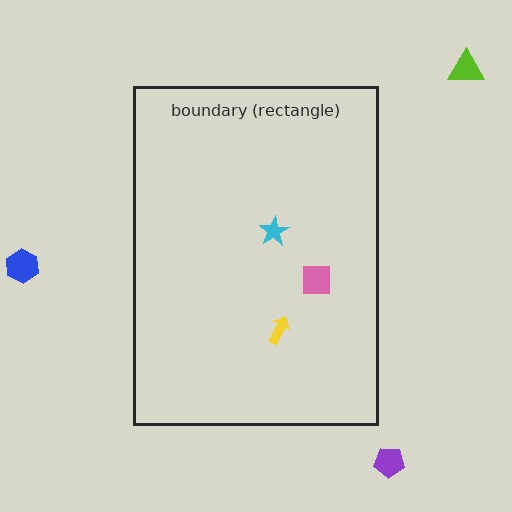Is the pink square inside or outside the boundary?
Inside.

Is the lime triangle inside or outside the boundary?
Outside.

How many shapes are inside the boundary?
3 inside, 3 outside.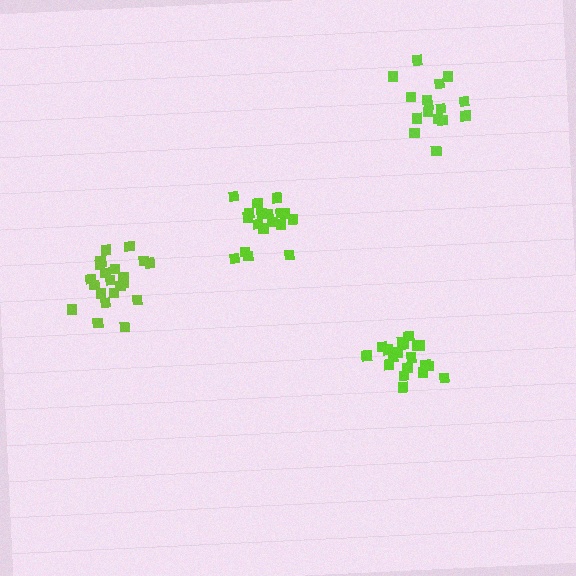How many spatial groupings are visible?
There are 4 spatial groupings.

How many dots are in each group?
Group 1: 21 dots, Group 2: 19 dots, Group 3: 18 dots, Group 4: 16 dots (74 total).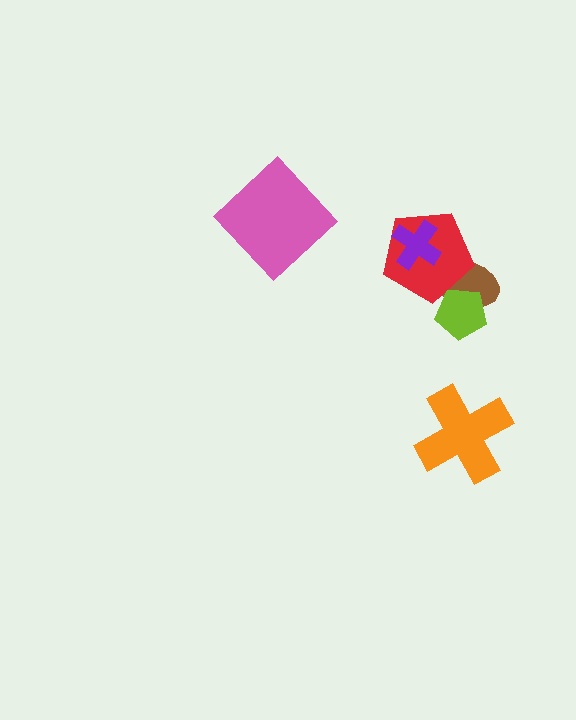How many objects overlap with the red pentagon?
3 objects overlap with the red pentagon.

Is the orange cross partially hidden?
No, no other shape covers it.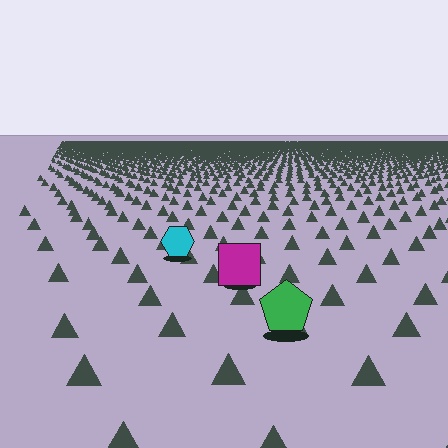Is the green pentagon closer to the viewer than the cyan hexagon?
Yes. The green pentagon is closer — you can tell from the texture gradient: the ground texture is coarser near it.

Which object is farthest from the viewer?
The cyan hexagon is farthest from the viewer. It appears smaller and the ground texture around it is denser.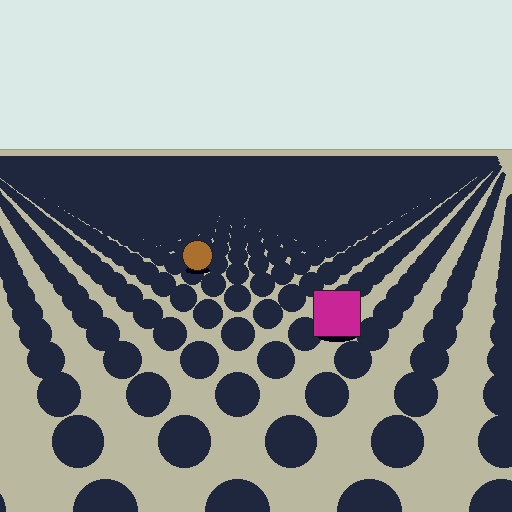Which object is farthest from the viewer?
The brown circle is farthest from the viewer. It appears smaller and the ground texture around it is denser.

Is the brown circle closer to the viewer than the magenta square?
No. The magenta square is closer — you can tell from the texture gradient: the ground texture is coarser near it.